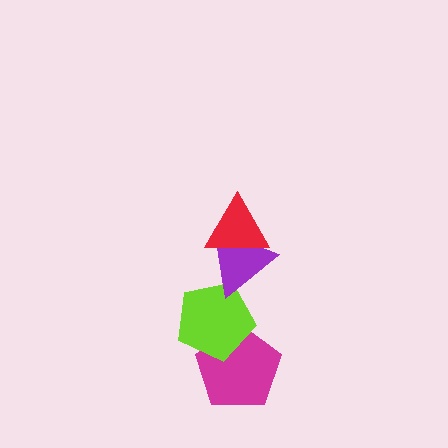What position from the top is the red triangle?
The red triangle is 1st from the top.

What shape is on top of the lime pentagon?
The purple triangle is on top of the lime pentagon.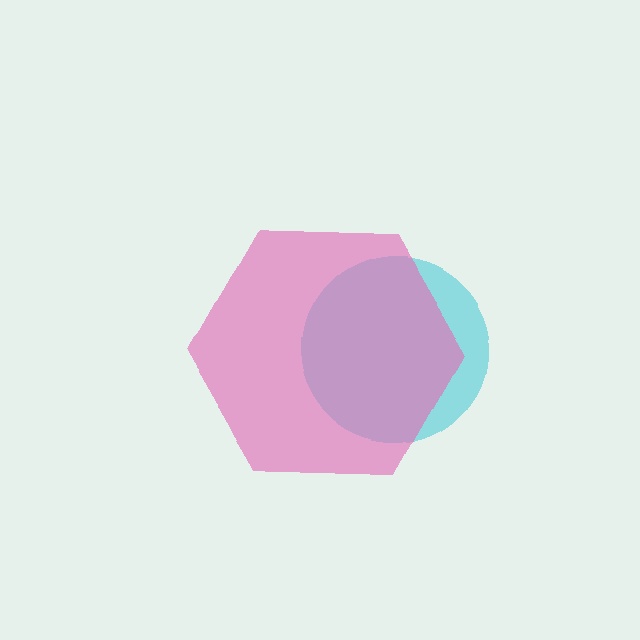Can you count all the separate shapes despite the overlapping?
Yes, there are 2 separate shapes.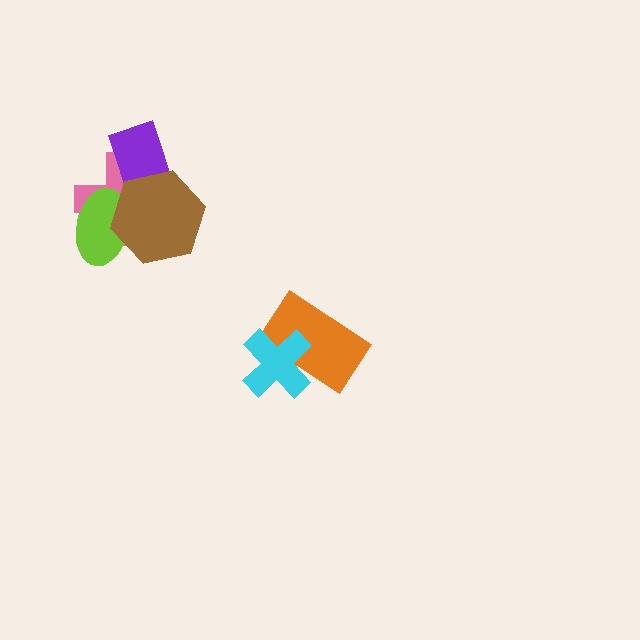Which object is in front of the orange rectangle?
The cyan cross is in front of the orange rectangle.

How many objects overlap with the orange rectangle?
1 object overlaps with the orange rectangle.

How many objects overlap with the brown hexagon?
3 objects overlap with the brown hexagon.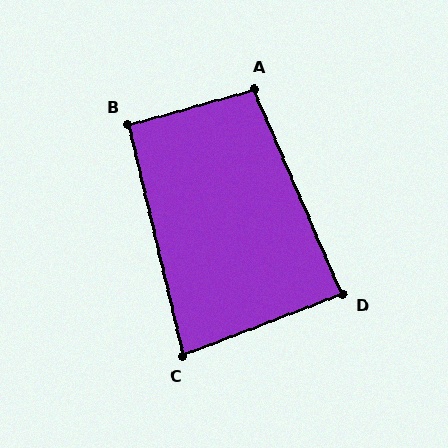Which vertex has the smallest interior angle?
C, at approximately 82 degrees.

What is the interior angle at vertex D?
Approximately 88 degrees (approximately right).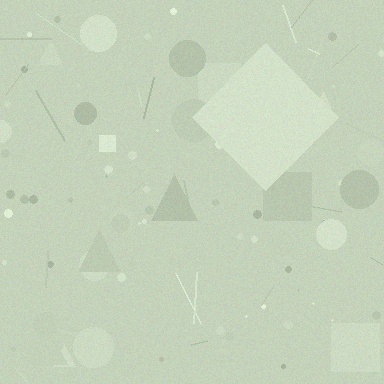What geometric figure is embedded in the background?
A diamond is embedded in the background.